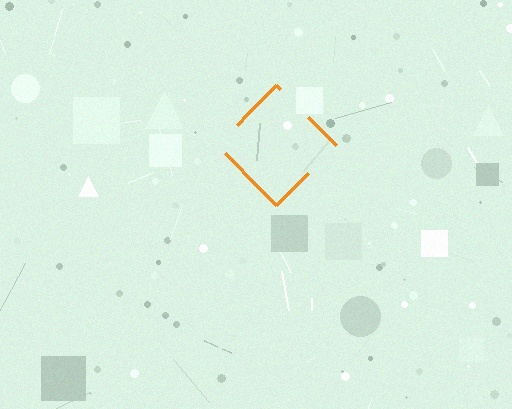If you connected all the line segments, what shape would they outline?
They would outline a diamond.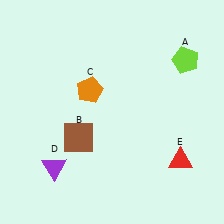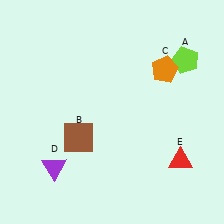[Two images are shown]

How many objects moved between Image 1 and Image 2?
1 object moved between the two images.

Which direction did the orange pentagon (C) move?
The orange pentagon (C) moved right.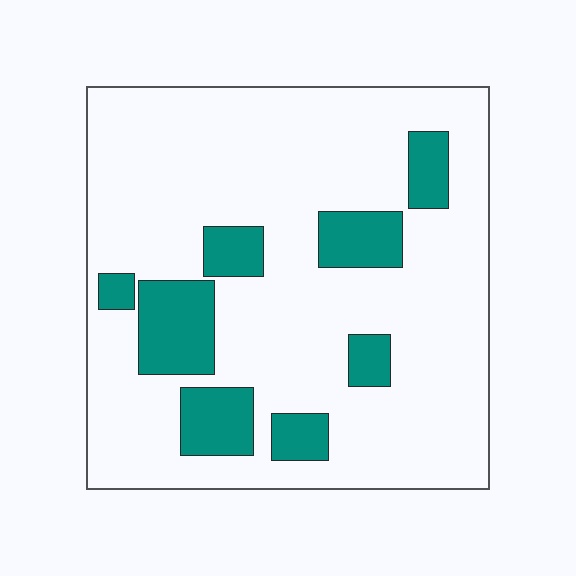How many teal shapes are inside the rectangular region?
8.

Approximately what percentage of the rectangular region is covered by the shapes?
Approximately 20%.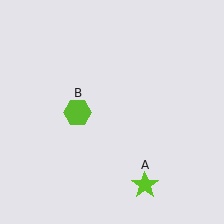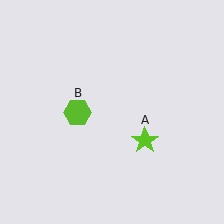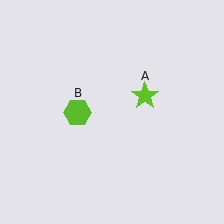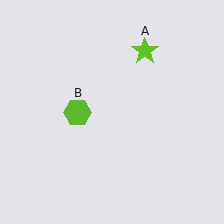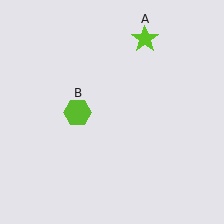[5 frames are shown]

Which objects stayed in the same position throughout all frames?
Lime hexagon (object B) remained stationary.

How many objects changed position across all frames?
1 object changed position: lime star (object A).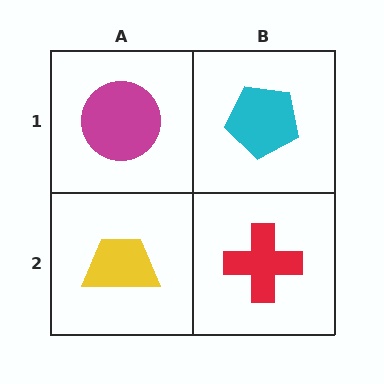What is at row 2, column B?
A red cross.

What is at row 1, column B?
A cyan pentagon.